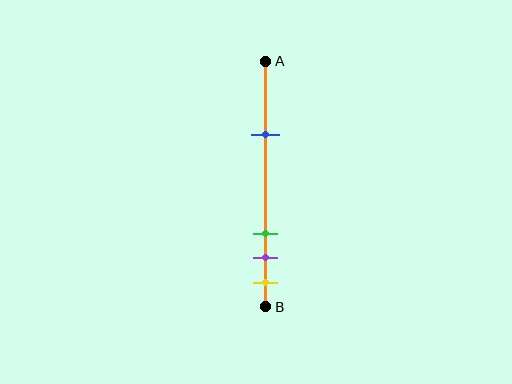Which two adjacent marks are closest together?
The purple and yellow marks are the closest adjacent pair.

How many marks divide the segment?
There are 4 marks dividing the segment.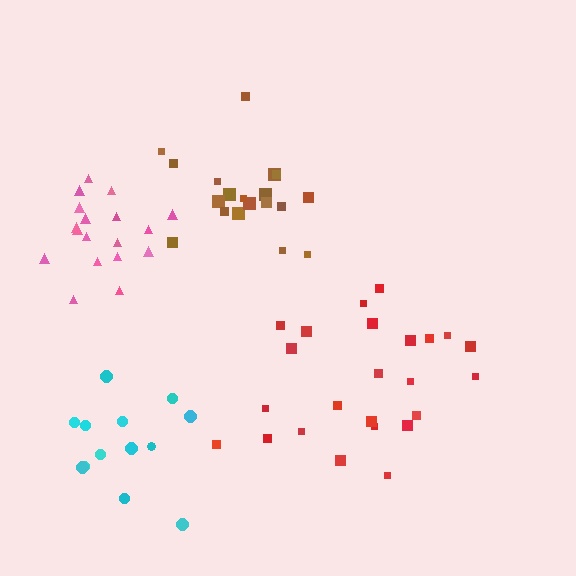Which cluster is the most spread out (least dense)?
Red.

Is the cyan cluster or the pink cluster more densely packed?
Pink.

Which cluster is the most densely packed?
Brown.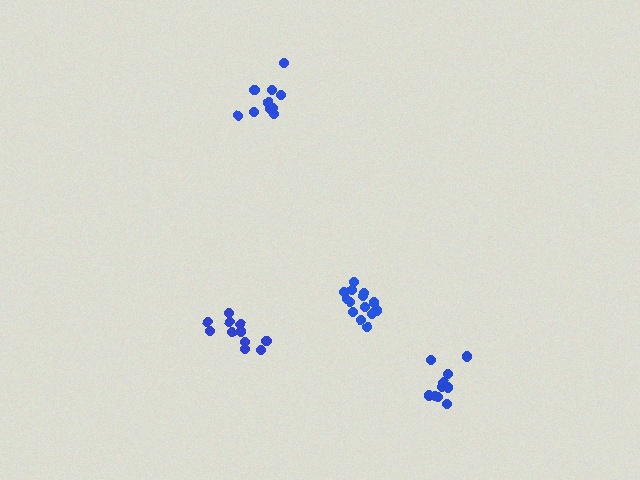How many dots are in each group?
Group 1: 10 dots, Group 2: 14 dots, Group 3: 11 dots, Group 4: 10 dots (45 total).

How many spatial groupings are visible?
There are 4 spatial groupings.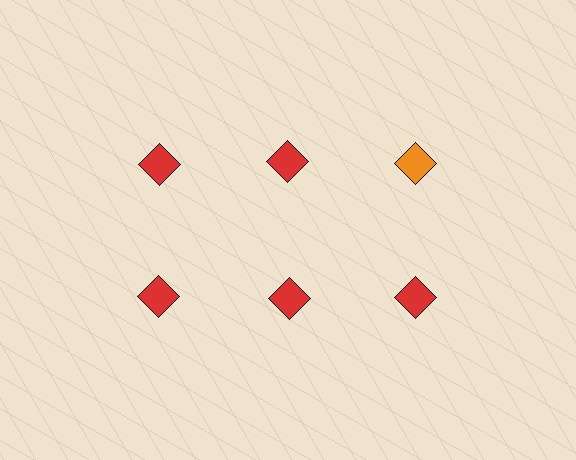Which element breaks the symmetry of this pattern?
The orange diamond in the top row, center column breaks the symmetry. All other shapes are red diamonds.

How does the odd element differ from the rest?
It has a different color: orange instead of red.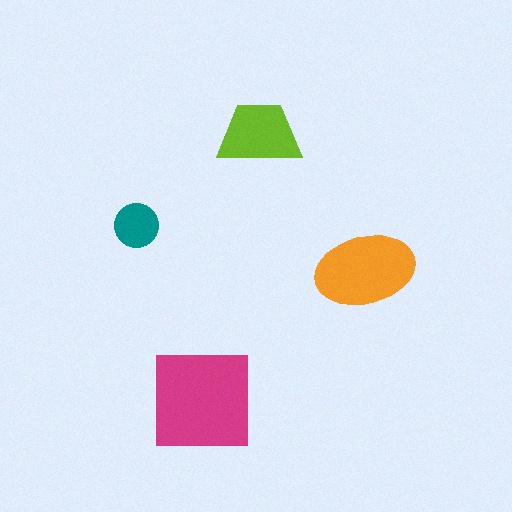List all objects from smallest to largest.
The teal circle, the lime trapezoid, the orange ellipse, the magenta square.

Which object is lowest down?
The magenta square is bottommost.